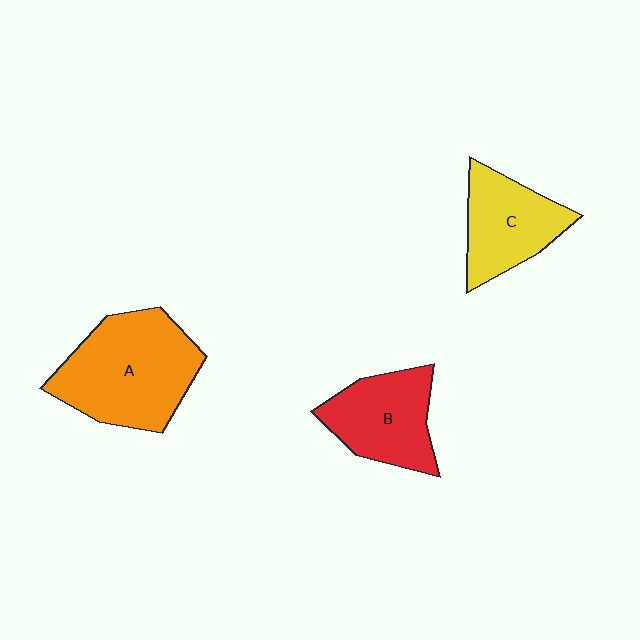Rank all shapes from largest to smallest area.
From largest to smallest: A (orange), B (red), C (yellow).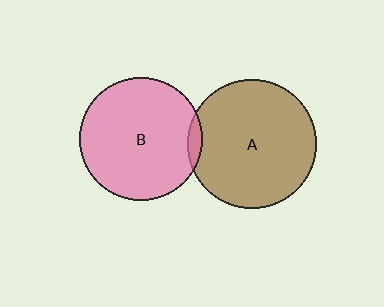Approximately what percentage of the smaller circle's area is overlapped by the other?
Approximately 5%.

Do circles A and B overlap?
Yes.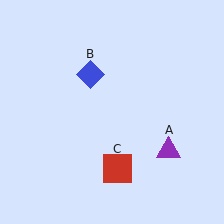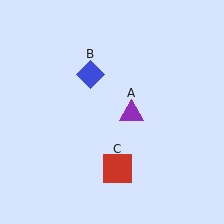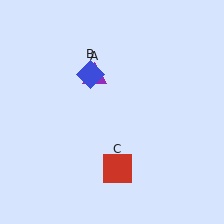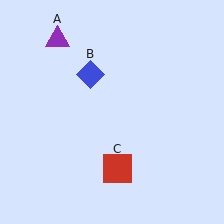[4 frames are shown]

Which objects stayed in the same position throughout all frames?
Blue diamond (object B) and red square (object C) remained stationary.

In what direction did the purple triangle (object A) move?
The purple triangle (object A) moved up and to the left.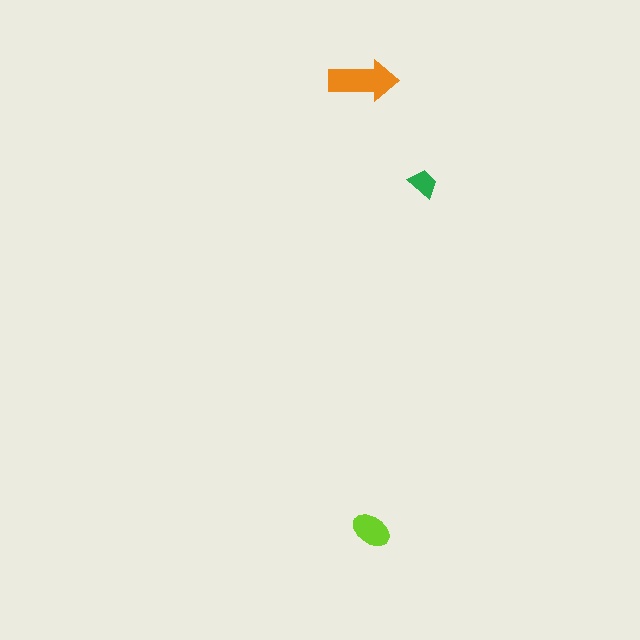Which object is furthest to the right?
The green trapezoid is rightmost.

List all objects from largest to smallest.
The orange arrow, the lime ellipse, the green trapezoid.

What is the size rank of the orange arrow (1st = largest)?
1st.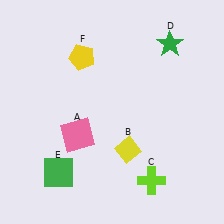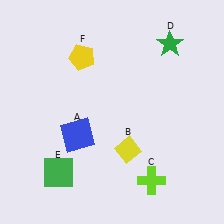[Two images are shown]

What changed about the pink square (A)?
In Image 1, A is pink. In Image 2, it changed to blue.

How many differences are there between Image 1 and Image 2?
There is 1 difference between the two images.